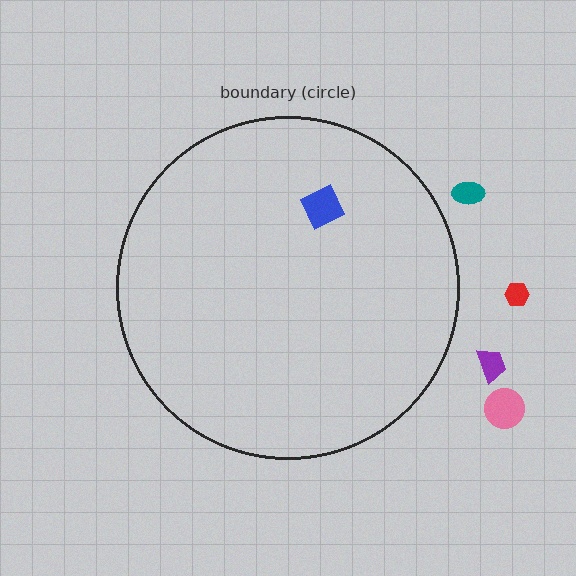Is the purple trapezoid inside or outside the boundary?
Outside.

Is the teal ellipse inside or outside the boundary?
Outside.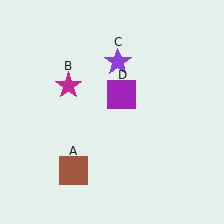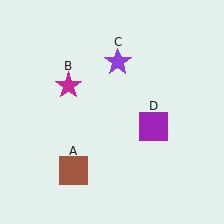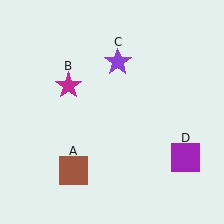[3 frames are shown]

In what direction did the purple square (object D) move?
The purple square (object D) moved down and to the right.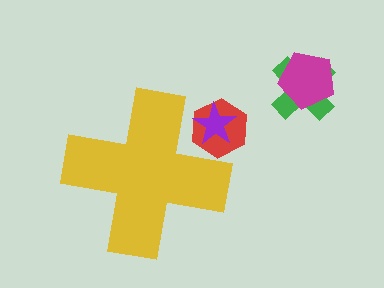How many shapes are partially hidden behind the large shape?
2 shapes are partially hidden.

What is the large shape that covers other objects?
A yellow cross.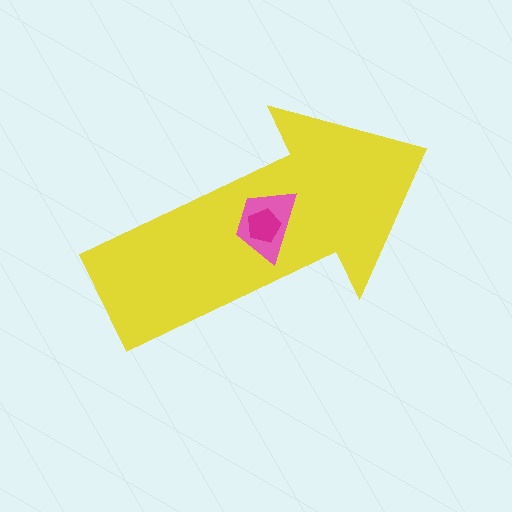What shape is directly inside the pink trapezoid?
The magenta pentagon.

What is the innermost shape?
The magenta pentagon.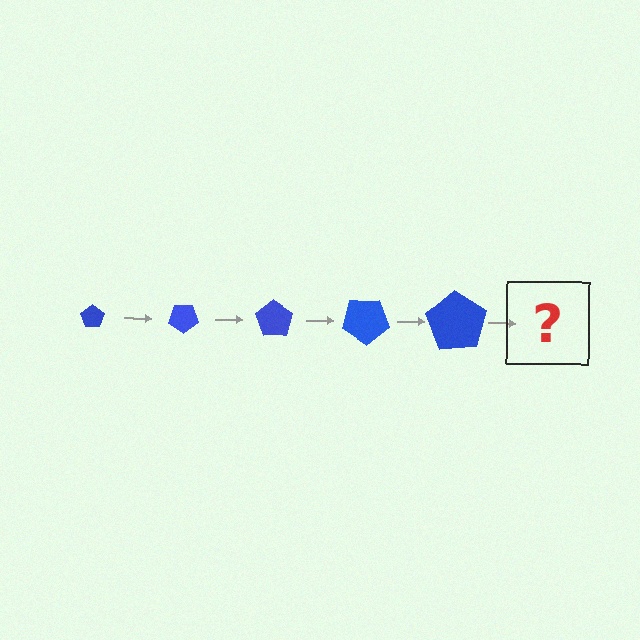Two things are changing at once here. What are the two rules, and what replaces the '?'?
The two rules are that the pentagon grows larger each step and it rotates 35 degrees each step. The '?' should be a pentagon, larger than the previous one and rotated 175 degrees from the start.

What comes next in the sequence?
The next element should be a pentagon, larger than the previous one and rotated 175 degrees from the start.